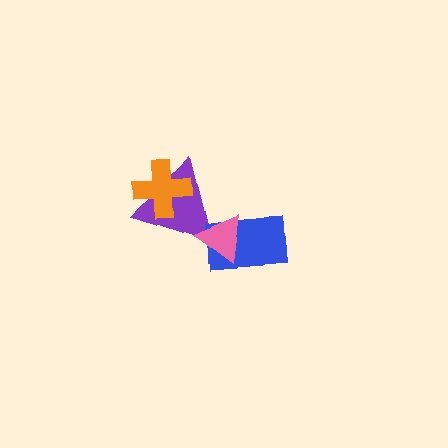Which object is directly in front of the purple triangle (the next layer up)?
The blue rectangle is directly in front of the purple triangle.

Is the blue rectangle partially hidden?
Yes, it is partially covered by another shape.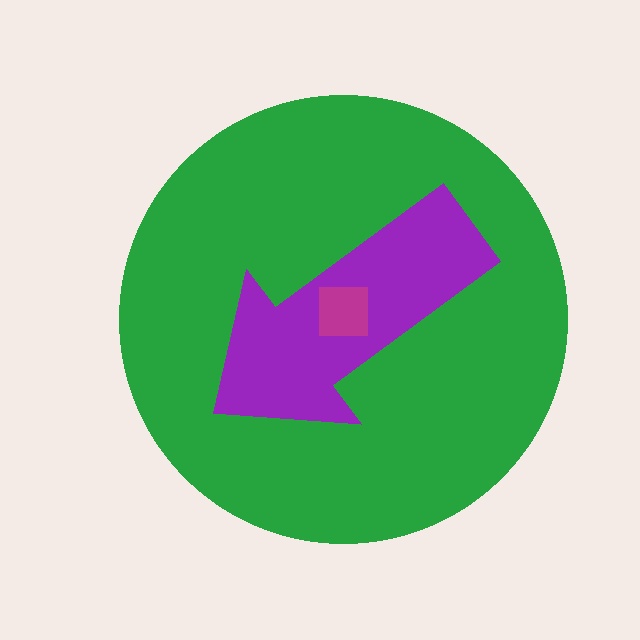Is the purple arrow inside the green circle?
Yes.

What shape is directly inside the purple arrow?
The magenta square.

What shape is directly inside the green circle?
The purple arrow.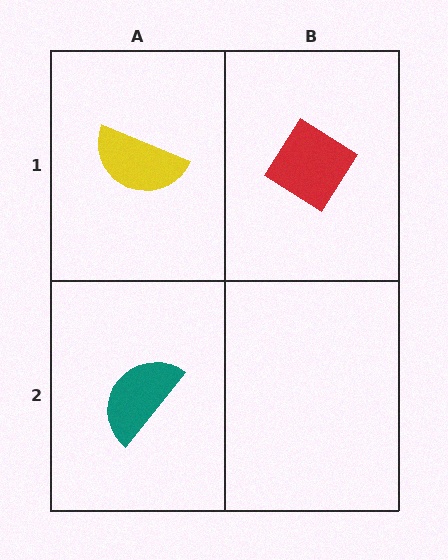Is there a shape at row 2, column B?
No, that cell is empty.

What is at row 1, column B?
A red diamond.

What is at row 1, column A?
A yellow semicircle.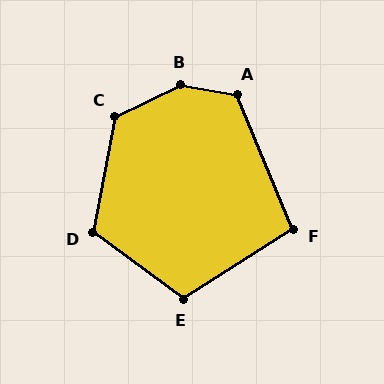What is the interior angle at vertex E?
Approximately 111 degrees (obtuse).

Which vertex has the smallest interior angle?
F, at approximately 100 degrees.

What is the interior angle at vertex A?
Approximately 122 degrees (obtuse).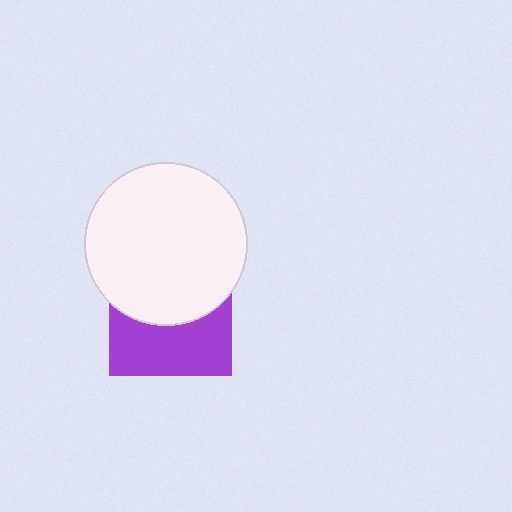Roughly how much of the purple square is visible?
About half of it is visible (roughly 48%).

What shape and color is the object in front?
The object in front is a white circle.